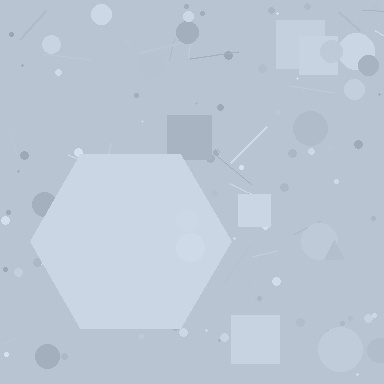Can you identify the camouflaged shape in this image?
The camouflaged shape is a hexagon.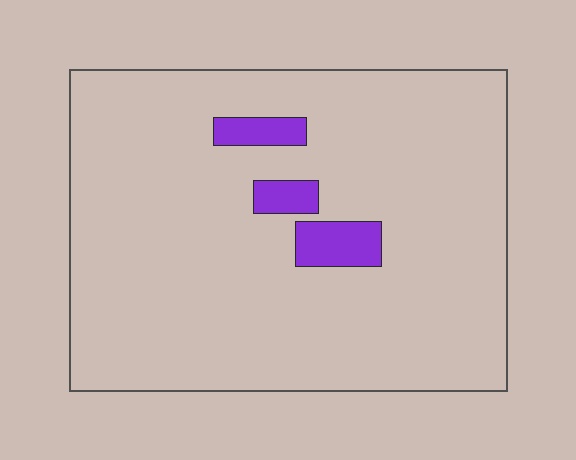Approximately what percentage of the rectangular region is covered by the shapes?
Approximately 5%.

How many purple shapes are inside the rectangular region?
3.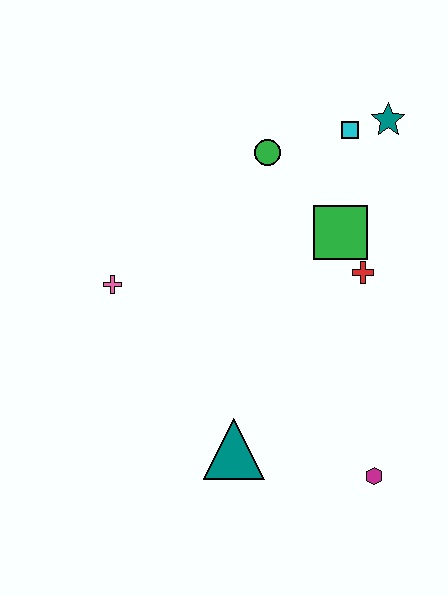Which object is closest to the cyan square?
The teal star is closest to the cyan square.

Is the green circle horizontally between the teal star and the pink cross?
Yes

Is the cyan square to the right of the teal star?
No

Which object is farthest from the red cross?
The pink cross is farthest from the red cross.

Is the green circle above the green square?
Yes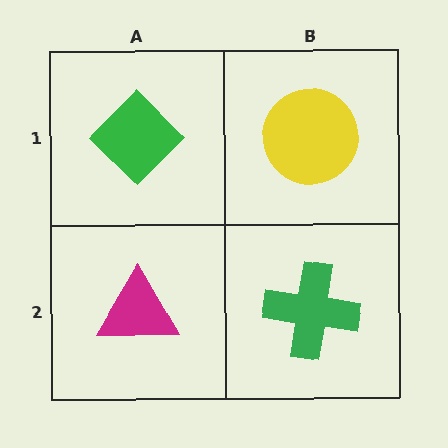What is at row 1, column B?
A yellow circle.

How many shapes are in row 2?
2 shapes.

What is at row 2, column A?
A magenta triangle.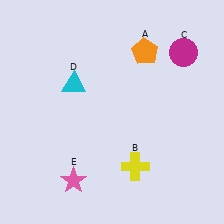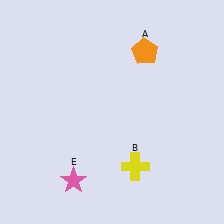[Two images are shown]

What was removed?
The cyan triangle (D), the magenta circle (C) were removed in Image 2.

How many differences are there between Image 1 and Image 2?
There are 2 differences between the two images.